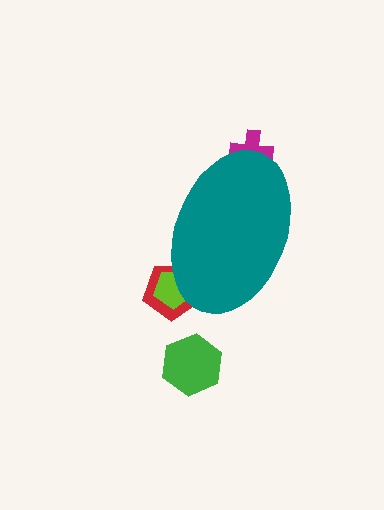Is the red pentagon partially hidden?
Yes, the red pentagon is partially hidden behind the teal ellipse.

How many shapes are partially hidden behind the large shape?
3 shapes are partially hidden.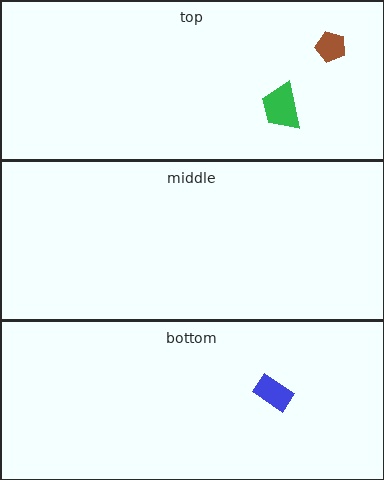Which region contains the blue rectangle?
The bottom region.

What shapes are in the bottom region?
The blue rectangle.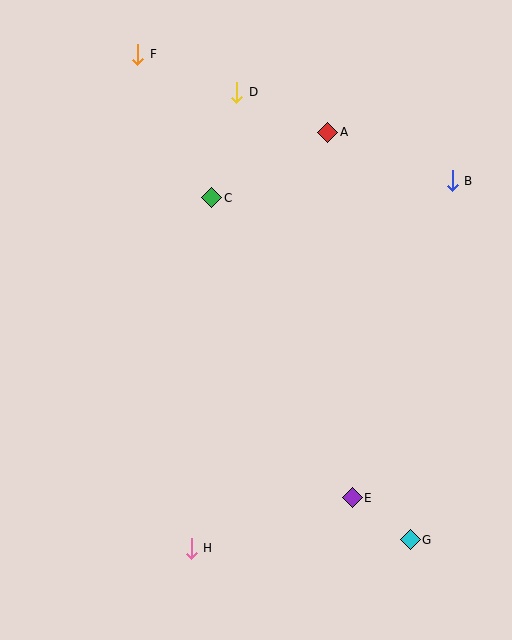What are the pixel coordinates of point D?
Point D is at (237, 92).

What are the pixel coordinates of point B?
Point B is at (452, 181).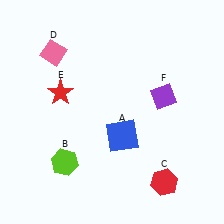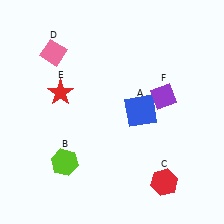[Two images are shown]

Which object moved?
The blue square (A) moved up.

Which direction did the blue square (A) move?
The blue square (A) moved up.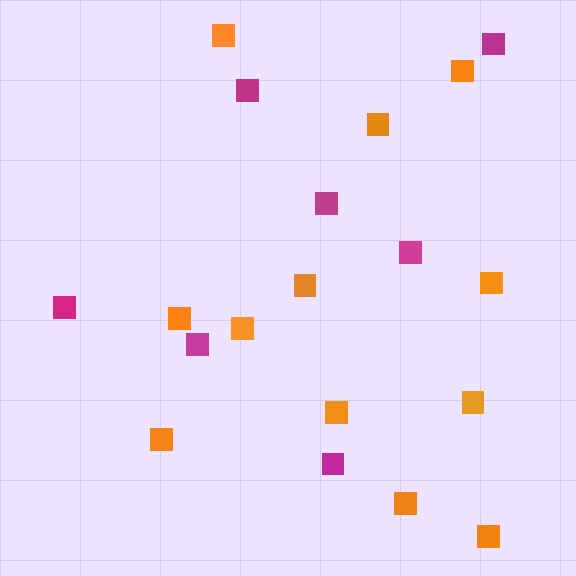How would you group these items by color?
There are 2 groups: one group of orange squares (12) and one group of magenta squares (7).